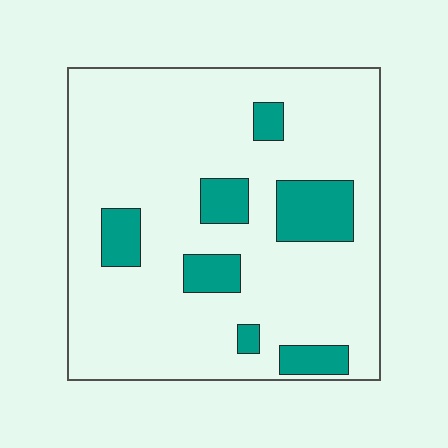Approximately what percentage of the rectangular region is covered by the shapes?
Approximately 15%.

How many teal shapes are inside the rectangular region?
7.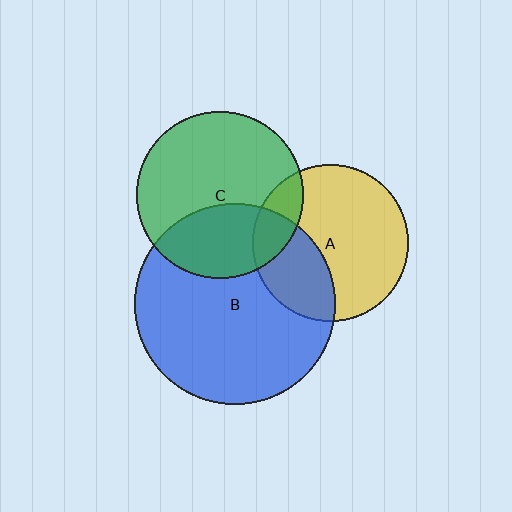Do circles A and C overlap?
Yes.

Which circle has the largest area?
Circle B (blue).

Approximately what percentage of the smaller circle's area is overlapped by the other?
Approximately 15%.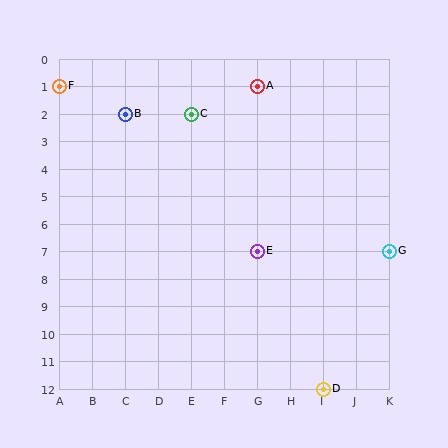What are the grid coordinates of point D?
Point D is at grid coordinates (I, 12).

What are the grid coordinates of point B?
Point B is at grid coordinates (C, 2).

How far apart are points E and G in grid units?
Points E and G are 4 columns apart.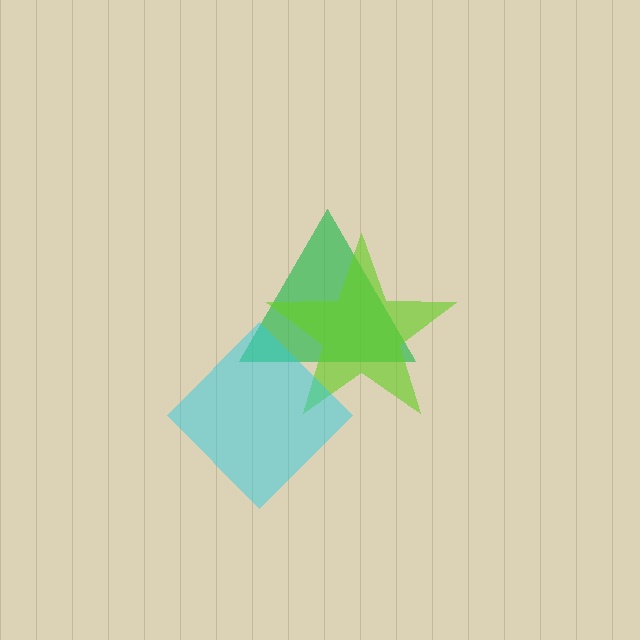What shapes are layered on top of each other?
The layered shapes are: a green triangle, a lime star, a cyan diamond.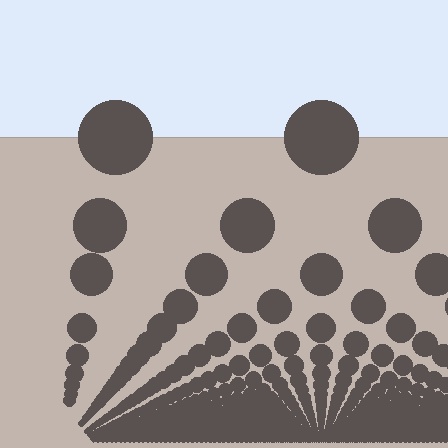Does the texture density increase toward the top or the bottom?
Density increases toward the bottom.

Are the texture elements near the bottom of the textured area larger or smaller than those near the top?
Smaller. The gradient is inverted — elements near the bottom are smaller and denser.